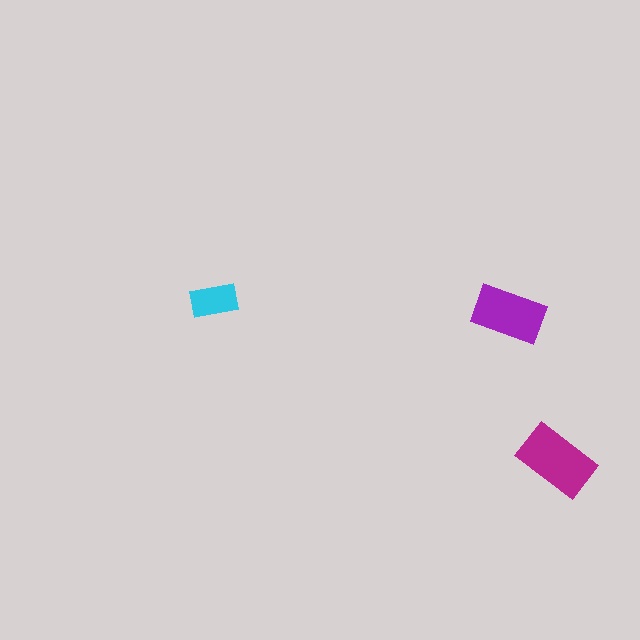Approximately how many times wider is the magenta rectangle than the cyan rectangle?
About 1.5 times wider.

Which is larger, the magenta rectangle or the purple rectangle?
The magenta one.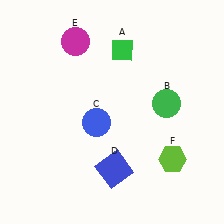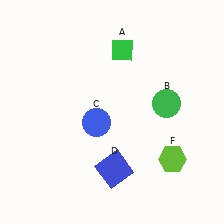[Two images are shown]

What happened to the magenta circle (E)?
The magenta circle (E) was removed in Image 2. It was in the top-left area of Image 1.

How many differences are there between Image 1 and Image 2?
There is 1 difference between the two images.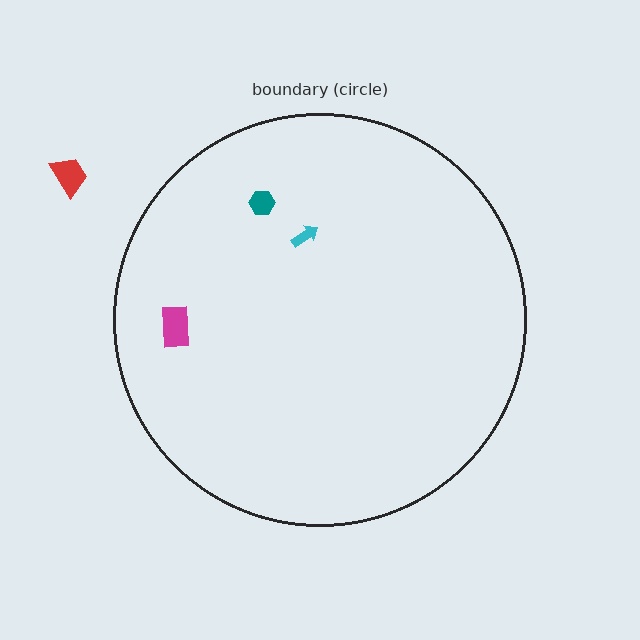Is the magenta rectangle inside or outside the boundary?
Inside.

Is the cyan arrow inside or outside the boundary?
Inside.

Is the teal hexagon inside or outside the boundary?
Inside.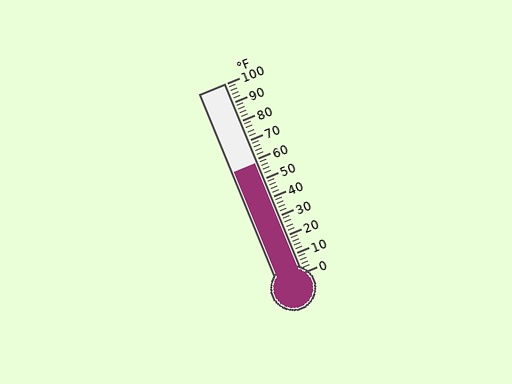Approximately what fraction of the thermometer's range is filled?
The thermometer is filled to approximately 60% of its range.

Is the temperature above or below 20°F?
The temperature is above 20°F.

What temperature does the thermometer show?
The thermometer shows approximately 58°F.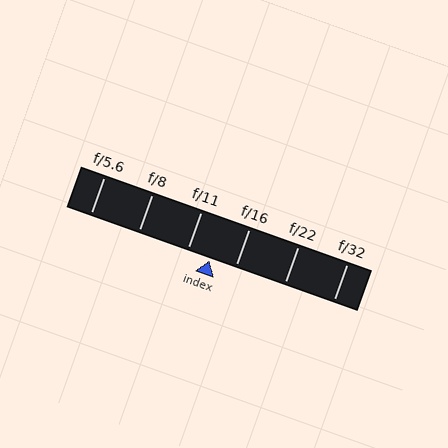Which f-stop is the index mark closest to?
The index mark is closest to f/11.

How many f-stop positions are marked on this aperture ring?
There are 6 f-stop positions marked.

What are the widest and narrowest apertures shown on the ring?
The widest aperture shown is f/5.6 and the narrowest is f/32.